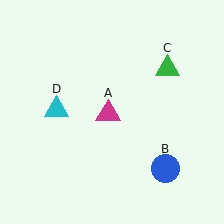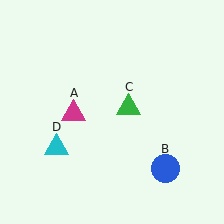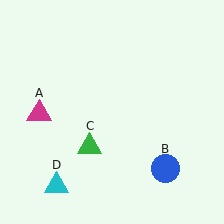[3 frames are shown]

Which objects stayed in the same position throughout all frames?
Blue circle (object B) remained stationary.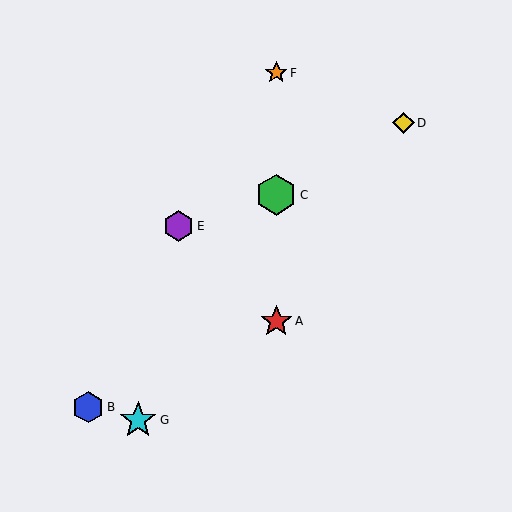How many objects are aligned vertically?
3 objects (A, C, F) are aligned vertically.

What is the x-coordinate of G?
Object G is at x≈138.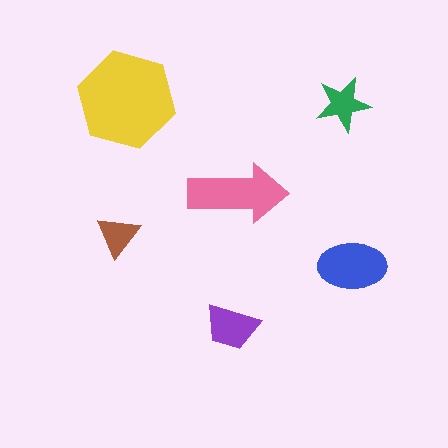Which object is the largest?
The yellow hexagon.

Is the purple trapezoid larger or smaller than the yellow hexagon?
Smaller.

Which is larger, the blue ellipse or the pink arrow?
The pink arrow.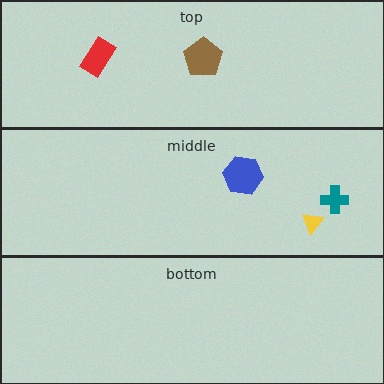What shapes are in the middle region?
The blue hexagon, the yellow triangle, the teal cross.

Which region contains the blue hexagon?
The middle region.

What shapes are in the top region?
The red rectangle, the brown pentagon.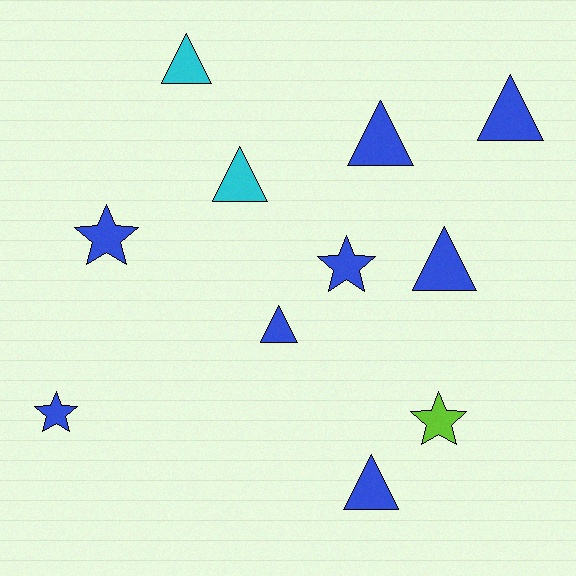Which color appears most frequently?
Blue, with 8 objects.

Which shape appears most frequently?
Triangle, with 7 objects.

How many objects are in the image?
There are 11 objects.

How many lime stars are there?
There is 1 lime star.